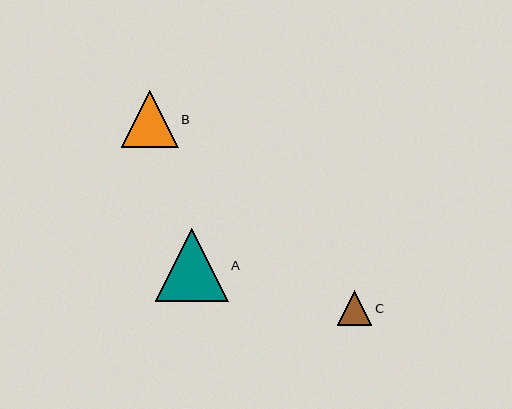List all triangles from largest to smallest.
From largest to smallest: A, B, C.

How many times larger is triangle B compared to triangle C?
Triangle B is approximately 1.6 times the size of triangle C.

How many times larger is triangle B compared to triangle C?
Triangle B is approximately 1.6 times the size of triangle C.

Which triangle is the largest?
Triangle A is the largest with a size of approximately 73 pixels.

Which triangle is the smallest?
Triangle C is the smallest with a size of approximately 35 pixels.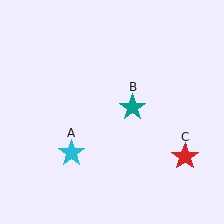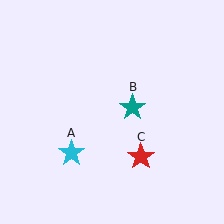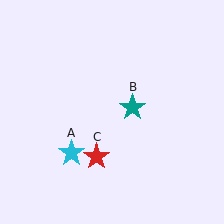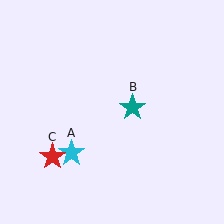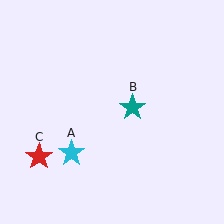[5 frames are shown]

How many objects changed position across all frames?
1 object changed position: red star (object C).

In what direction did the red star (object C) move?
The red star (object C) moved left.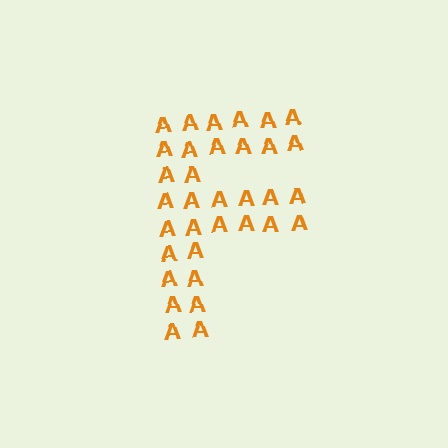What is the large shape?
The large shape is the letter F.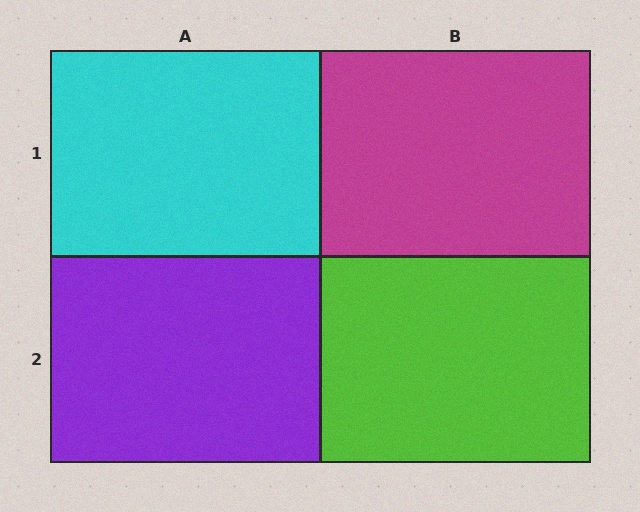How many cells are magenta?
1 cell is magenta.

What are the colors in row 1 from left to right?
Cyan, magenta.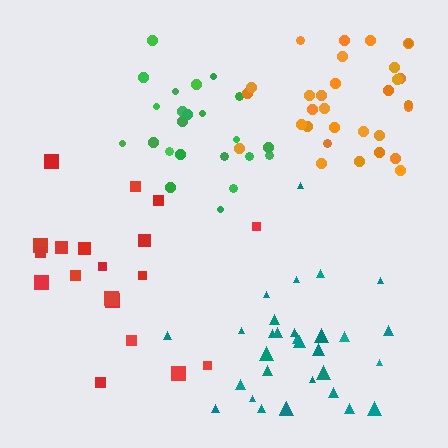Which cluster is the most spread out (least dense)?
Red.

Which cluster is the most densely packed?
Teal.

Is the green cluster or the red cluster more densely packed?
Green.